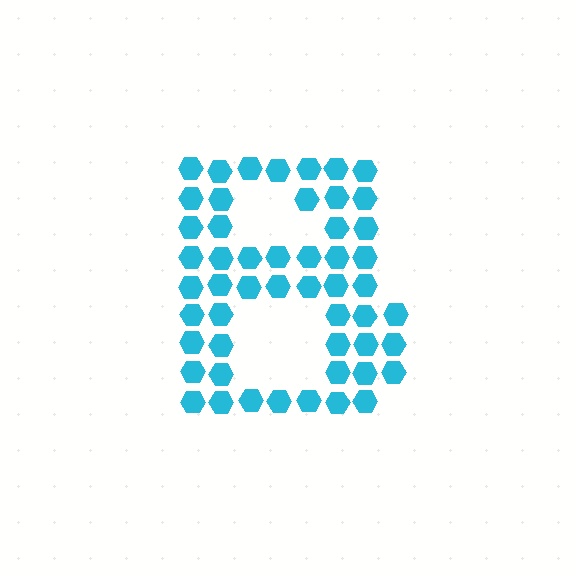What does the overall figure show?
The overall figure shows the letter B.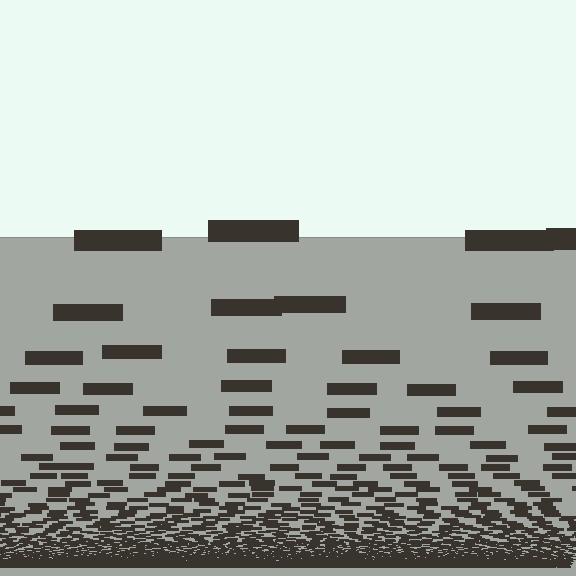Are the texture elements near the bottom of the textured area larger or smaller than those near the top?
Smaller. The gradient is inverted — elements near the bottom are smaller and denser.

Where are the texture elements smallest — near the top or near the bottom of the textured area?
Near the bottom.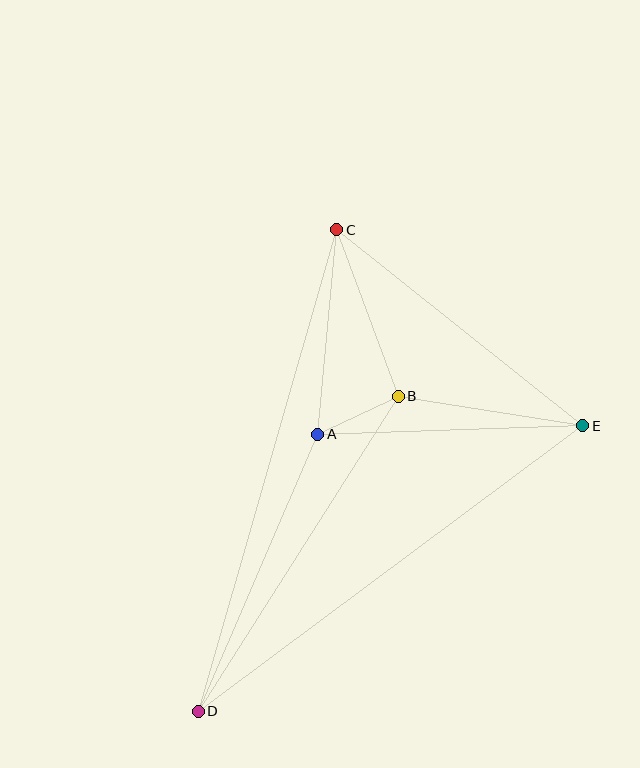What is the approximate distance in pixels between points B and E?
The distance between B and E is approximately 187 pixels.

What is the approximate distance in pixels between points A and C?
The distance between A and C is approximately 205 pixels.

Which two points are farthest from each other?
Points C and D are farthest from each other.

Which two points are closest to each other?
Points A and B are closest to each other.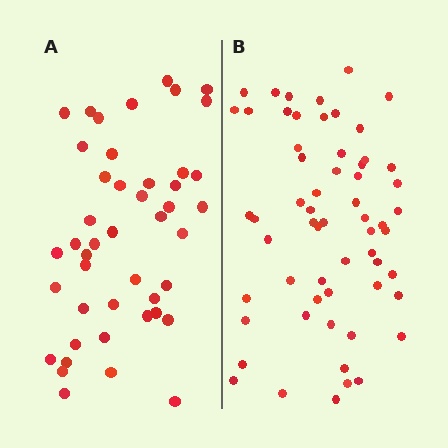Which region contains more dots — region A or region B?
Region B (the right region) has more dots.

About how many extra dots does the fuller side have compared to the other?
Region B has approximately 15 more dots than region A.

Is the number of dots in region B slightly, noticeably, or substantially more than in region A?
Region B has noticeably more, but not dramatically so. The ratio is roughly 1.3 to 1.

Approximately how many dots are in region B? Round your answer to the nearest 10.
About 60 dots.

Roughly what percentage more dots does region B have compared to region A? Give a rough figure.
About 35% more.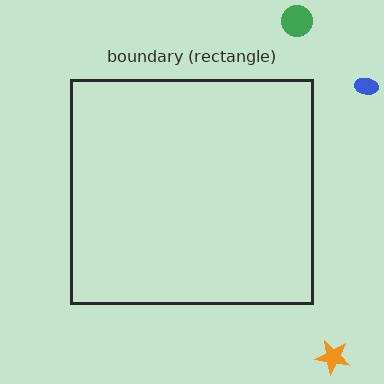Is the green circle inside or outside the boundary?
Outside.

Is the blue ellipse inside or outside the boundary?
Outside.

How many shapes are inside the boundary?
0 inside, 3 outside.